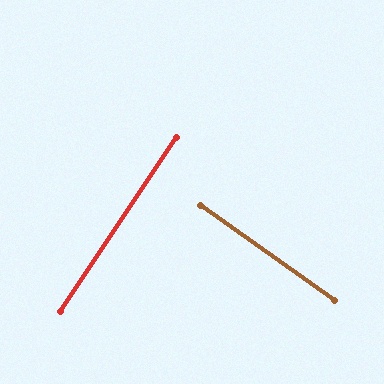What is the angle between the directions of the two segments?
Approximately 88 degrees.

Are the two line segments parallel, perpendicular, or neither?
Perpendicular — they meet at approximately 88°.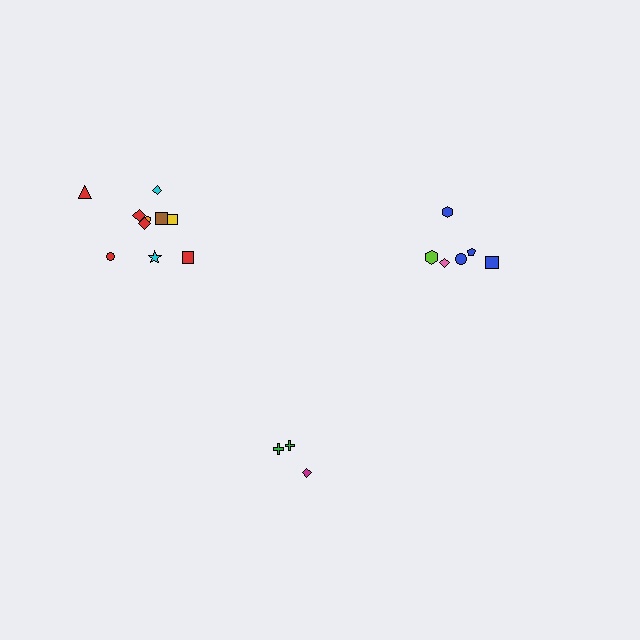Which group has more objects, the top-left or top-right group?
The top-left group.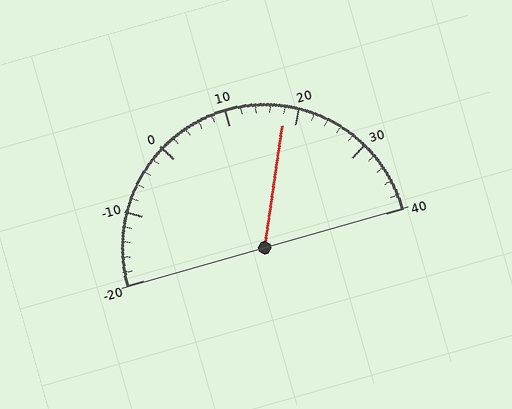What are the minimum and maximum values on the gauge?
The gauge ranges from -20 to 40.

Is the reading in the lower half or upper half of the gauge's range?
The reading is in the upper half of the range (-20 to 40).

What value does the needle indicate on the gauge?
The needle indicates approximately 18.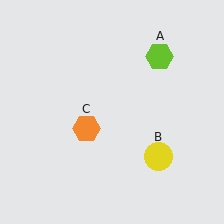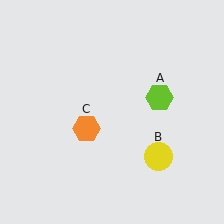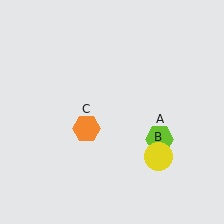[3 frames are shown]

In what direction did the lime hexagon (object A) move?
The lime hexagon (object A) moved down.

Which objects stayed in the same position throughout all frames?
Yellow circle (object B) and orange hexagon (object C) remained stationary.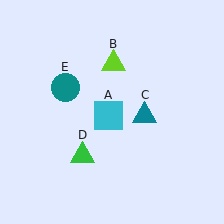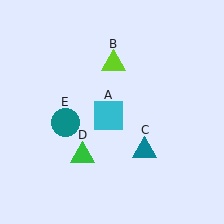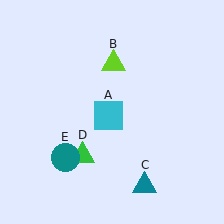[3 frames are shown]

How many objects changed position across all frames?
2 objects changed position: teal triangle (object C), teal circle (object E).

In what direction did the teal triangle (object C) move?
The teal triangle (object C) moved down.